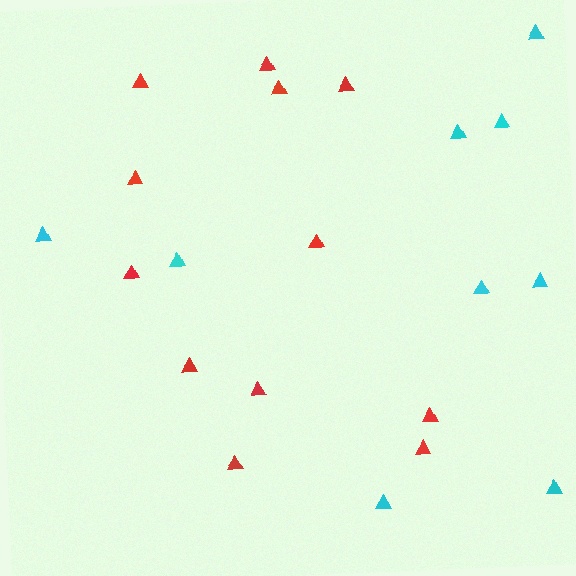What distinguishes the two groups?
There are 2 groups: one group of red triangles (12) and one group of cyan triangles (9).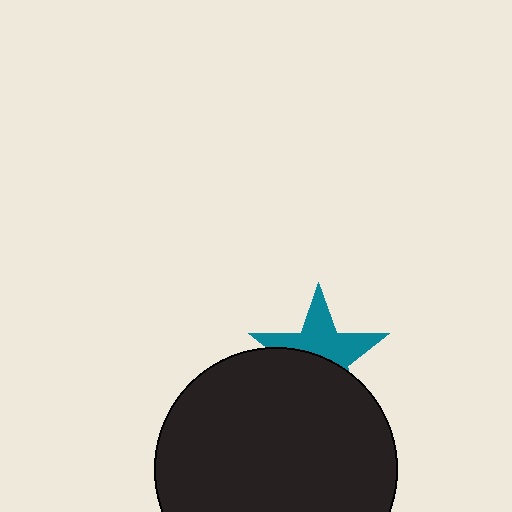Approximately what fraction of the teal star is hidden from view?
Roughly 48% of the teal star is hidden behind the black circle.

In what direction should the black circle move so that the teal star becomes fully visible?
The black circle should move down. That is the shortest direction to clear the overlap and leave the teal star fully visible.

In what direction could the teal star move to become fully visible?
The teal star could move up. That would shift it out from behind the black circle entirely.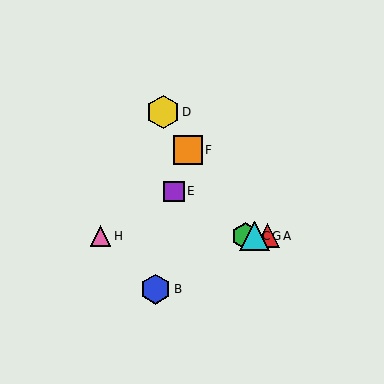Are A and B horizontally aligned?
No, A is at y≈236 and B is at y≈289.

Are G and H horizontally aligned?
Yes, both are at y≈236.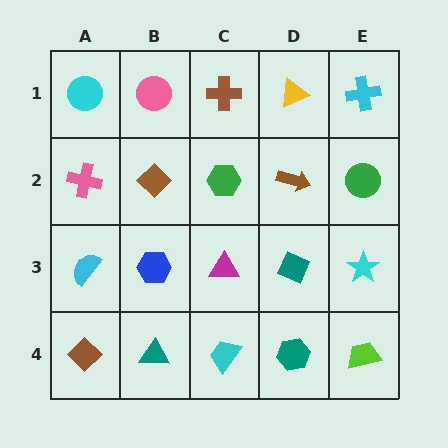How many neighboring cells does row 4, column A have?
2.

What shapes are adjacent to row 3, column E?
A green circle (row 2, column E), a lime trapezoid (row 4, column E), a teal diamond (row 3, column D).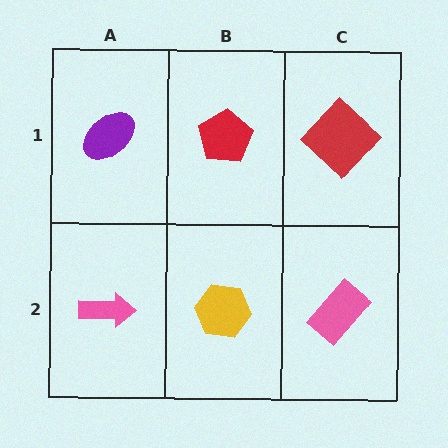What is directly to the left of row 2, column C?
A yellow hexagon.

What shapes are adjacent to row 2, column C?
A red diamond (row 1, column C), a yellow hexagon (row 2, column B).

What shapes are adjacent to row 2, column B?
A red pentagon (row 1, column B), a pink arrow (row 2, column A), a pink rectangle (row 2, column C).